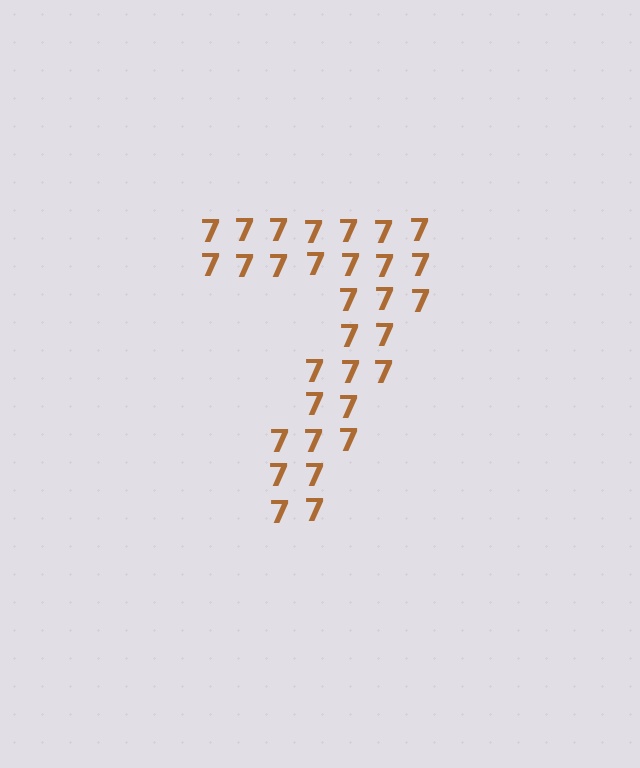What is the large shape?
The large shape is the digit 7.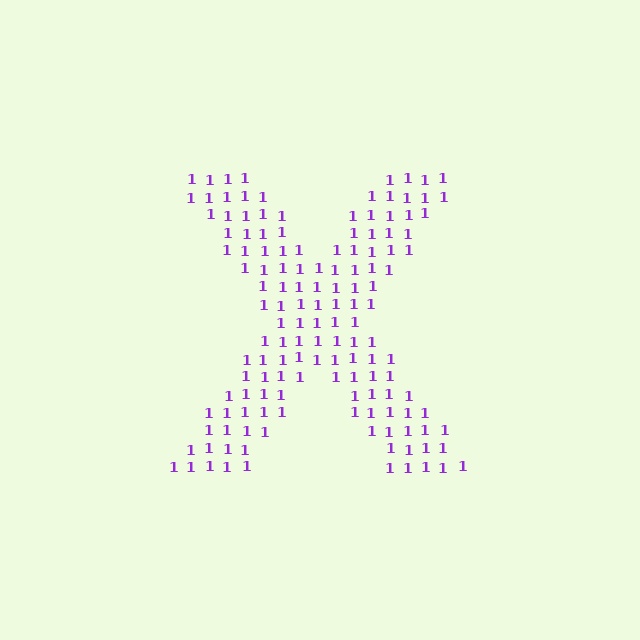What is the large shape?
The large shape is the letter X.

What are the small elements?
The small elements are digit 1's.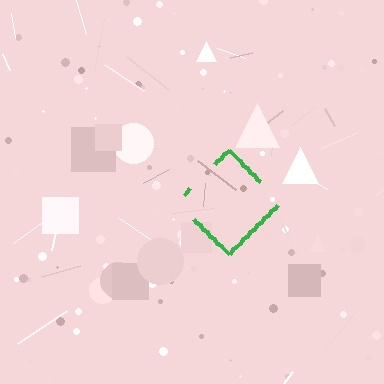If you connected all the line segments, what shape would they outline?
They would outline a diamond.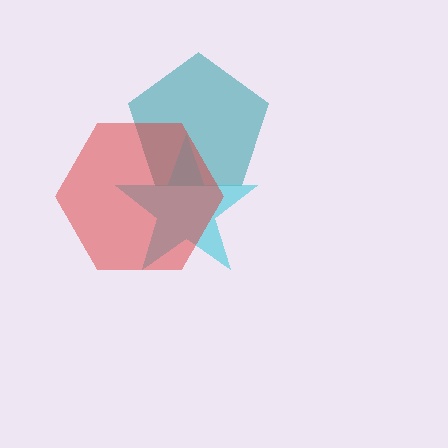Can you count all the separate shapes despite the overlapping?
Yes, there are 3 separate shapes.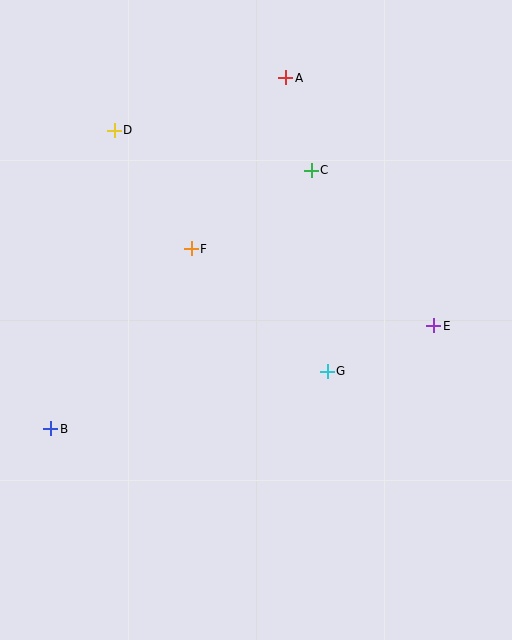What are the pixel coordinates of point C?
Point C is at (311, 170).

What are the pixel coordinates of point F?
Point F is at (191, 249).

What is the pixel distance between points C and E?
The distance between C and E is 198 pixels.